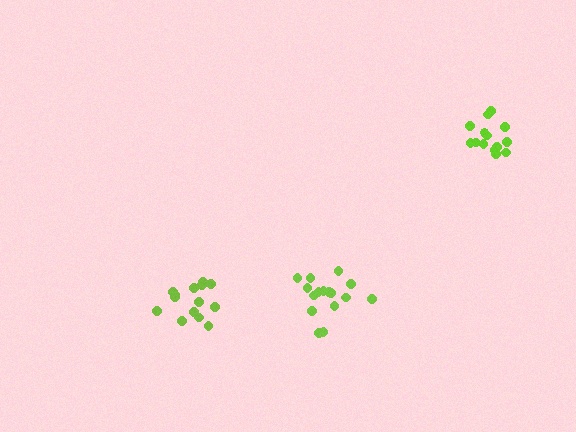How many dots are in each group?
Group 1: 16 dots, Group 2: 14 dots, Group 3: 14 dots (44 total).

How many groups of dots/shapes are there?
There are 3 groups.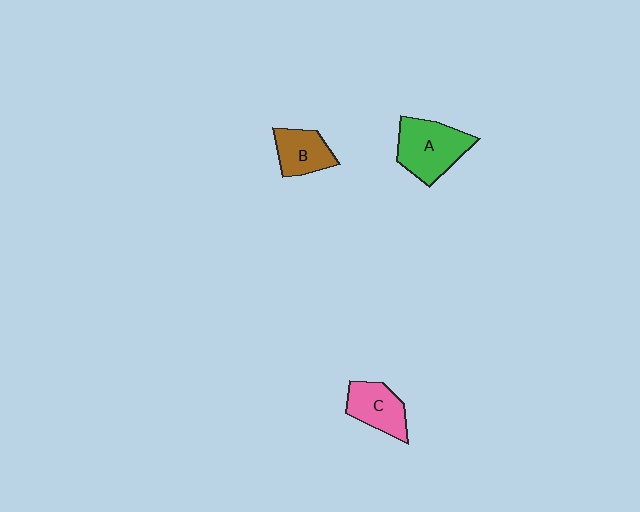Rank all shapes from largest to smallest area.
From largest to smallest: A (green), C (pink), B (brown).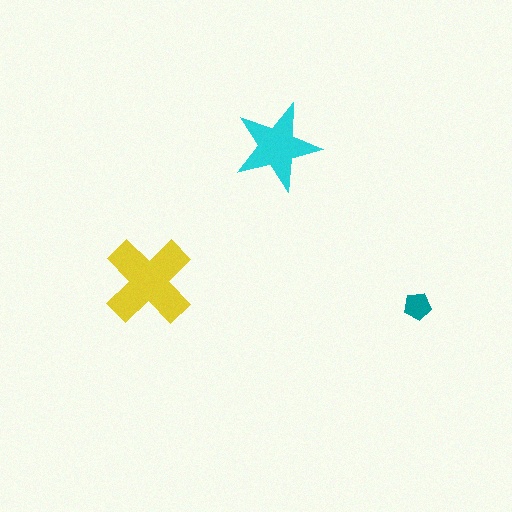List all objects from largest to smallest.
The yellow cross, the cyan star, the teal pentagon.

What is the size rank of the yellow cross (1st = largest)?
1st.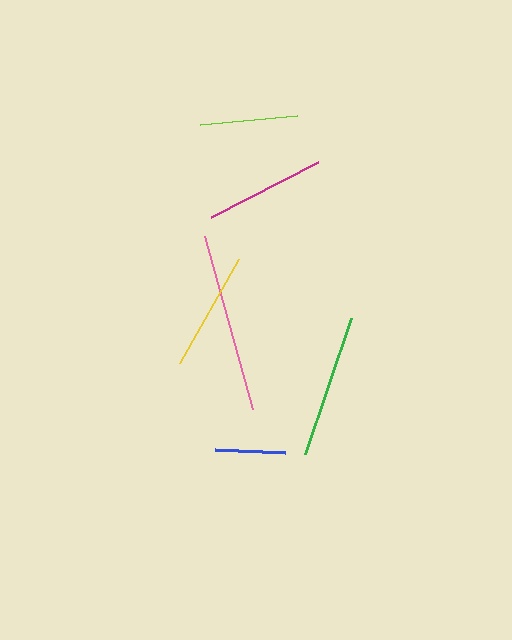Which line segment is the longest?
The pink line is the longest at approximately 180 pixels.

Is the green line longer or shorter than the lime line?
The green line is longer than the lime line.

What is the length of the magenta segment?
The magenta segment is approximately 120 pixels long.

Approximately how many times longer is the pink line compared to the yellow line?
The pink line is approximately 1.5 times the length of the yellow line.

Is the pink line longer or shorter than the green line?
The pink line is longer than the green line.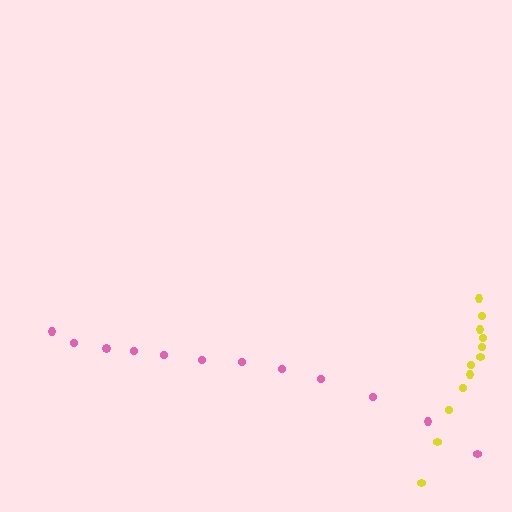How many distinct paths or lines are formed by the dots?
There are 2 distinct paths.